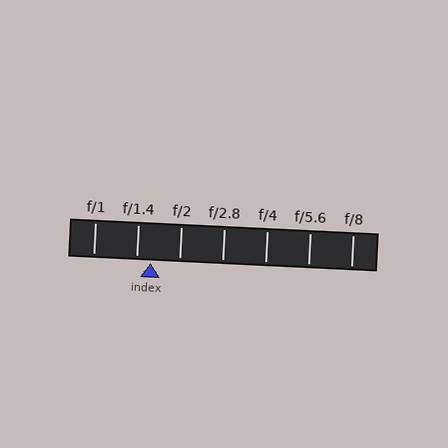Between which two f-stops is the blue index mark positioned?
The index mark is between f/1.4 and f/2.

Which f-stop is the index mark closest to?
The index mark is closest to f/1.4.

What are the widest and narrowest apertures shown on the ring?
The widest aperture shown is f/1 and the narrowest is f/8.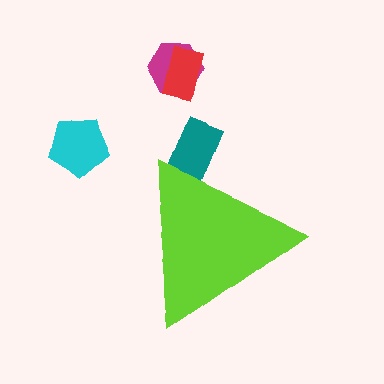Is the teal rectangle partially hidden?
Yes, the teal rectangle is partially hidden behind the lime triangle.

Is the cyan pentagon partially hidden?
No, the cyan pentagon is fully visible.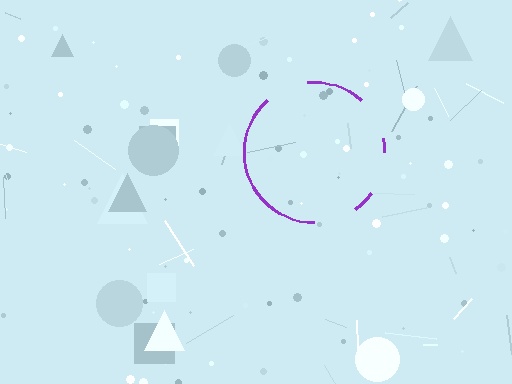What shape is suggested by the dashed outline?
The dashed outline suggests a circle.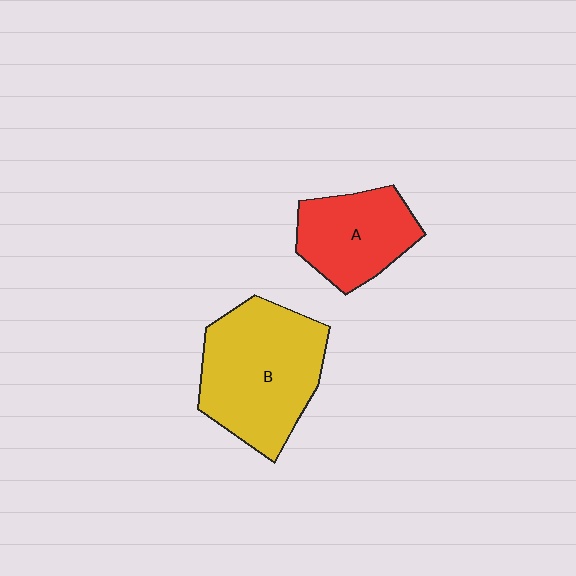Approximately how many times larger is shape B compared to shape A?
Approximately 1.6 times.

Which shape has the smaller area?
Shape A (red).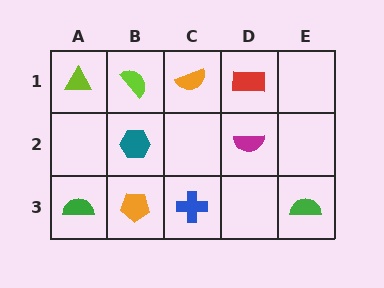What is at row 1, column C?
An orange semicircle.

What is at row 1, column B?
A lime semicircle.